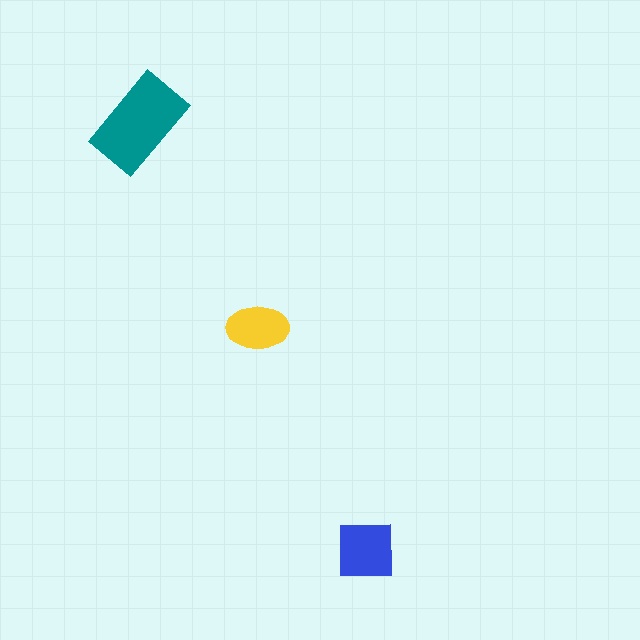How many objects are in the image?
There are 3 objects in the image.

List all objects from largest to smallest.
The teal rectangle, the blue square, the yellow ellipse.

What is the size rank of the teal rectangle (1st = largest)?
1st.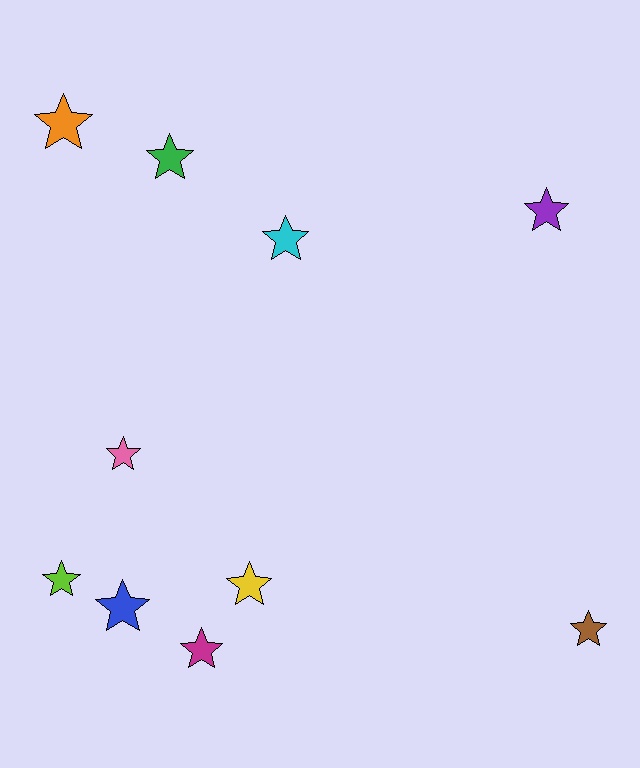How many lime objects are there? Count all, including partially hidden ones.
There is 1 lime object.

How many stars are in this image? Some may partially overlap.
There are 10 stars.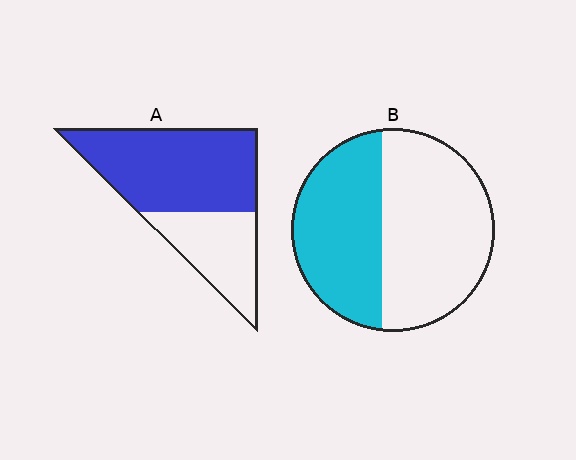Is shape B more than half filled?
No.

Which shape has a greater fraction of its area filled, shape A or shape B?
Shape A.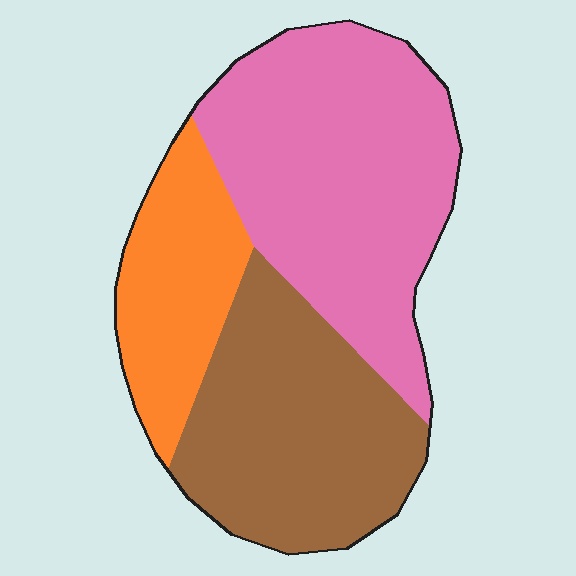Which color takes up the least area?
Orange, at roughly 20%.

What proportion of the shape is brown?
Brown covers 35% of the shape.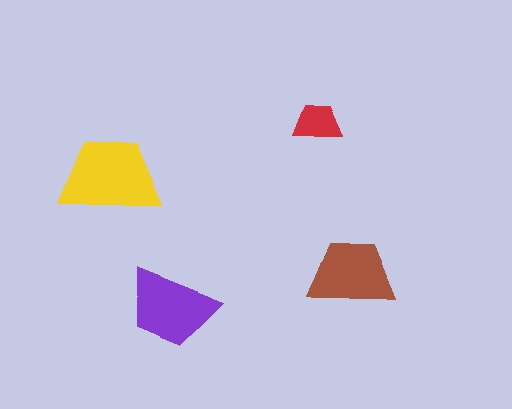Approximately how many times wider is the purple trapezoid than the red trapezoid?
About 2 times wider.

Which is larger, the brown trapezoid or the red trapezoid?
The brown one.